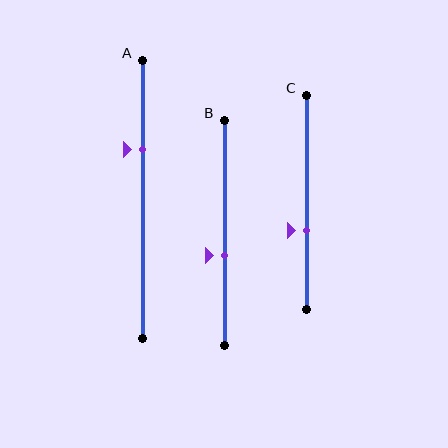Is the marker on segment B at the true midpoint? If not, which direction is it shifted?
No, the marker on segment B is shifted downward by about 10% of the segment length.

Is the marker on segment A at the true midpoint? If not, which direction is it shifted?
No, the marker on segment A is shifted upward by about 18% of the segment length.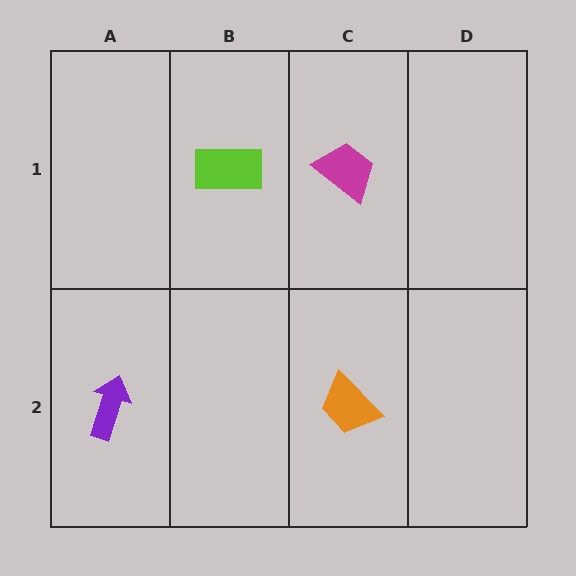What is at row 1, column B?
A lime rectangle.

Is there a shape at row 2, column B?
No, that cell is empty.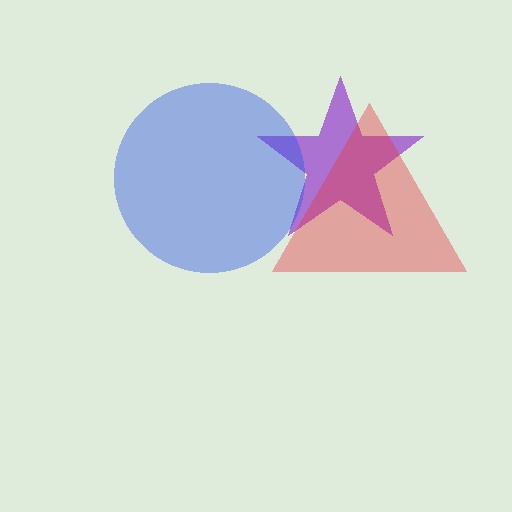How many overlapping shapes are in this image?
There are 3 overlapping shapes in the image.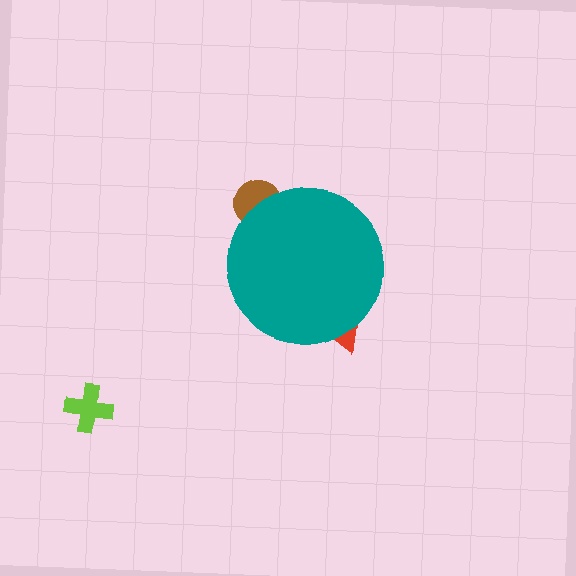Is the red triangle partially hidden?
Yes, the red triangle is partially hidden behind the teal circle.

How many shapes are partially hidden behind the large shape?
2 shapes are partially hidden.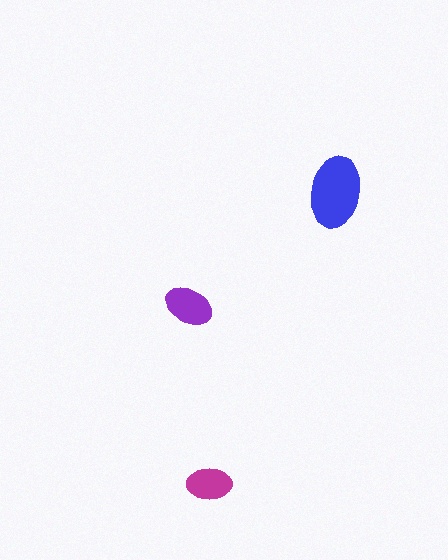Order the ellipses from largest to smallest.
the blue one, the purple one, the magenta one.